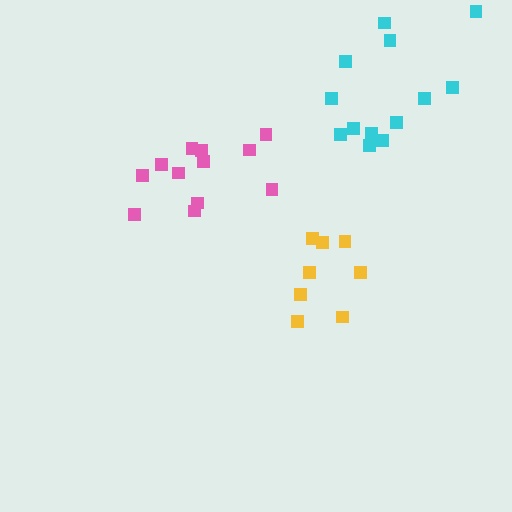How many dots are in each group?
Group 1: 8 dots, Group 2: 13 dots, Group 3: 12 dots (33 total).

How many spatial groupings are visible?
There are 3 spatial groupings.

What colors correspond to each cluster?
The clusters are colored: yellow, cyan, pink.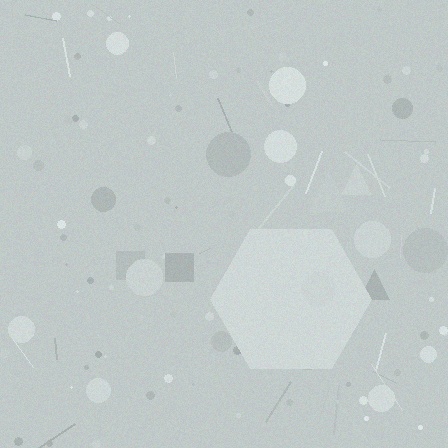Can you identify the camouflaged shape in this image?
The camouflaged shape is a hexagon.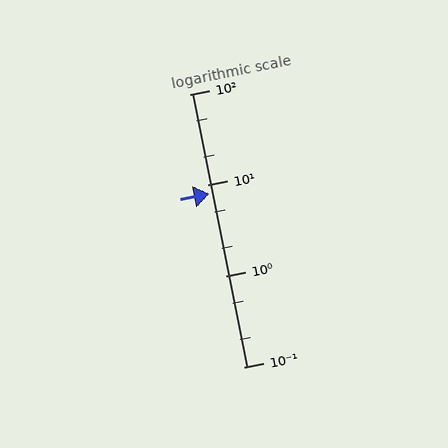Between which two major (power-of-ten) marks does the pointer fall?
The pointer is between 1 and 10.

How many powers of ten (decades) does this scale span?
The scale spans 3 decades, from 0.1 to 100.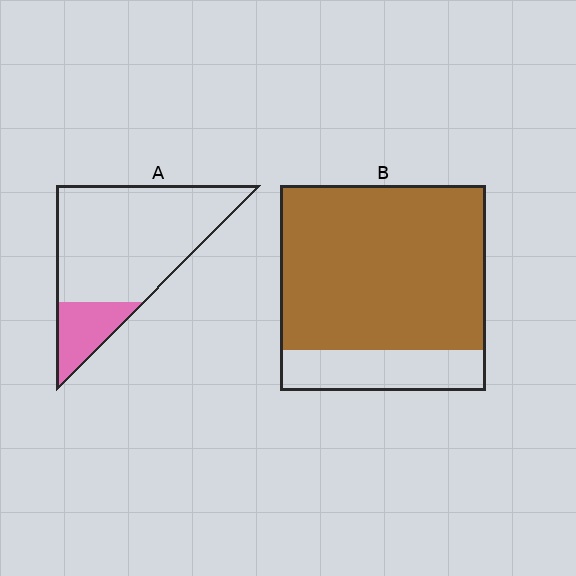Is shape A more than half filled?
No.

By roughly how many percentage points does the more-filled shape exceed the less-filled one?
By roughly 60 percentage points (B over A).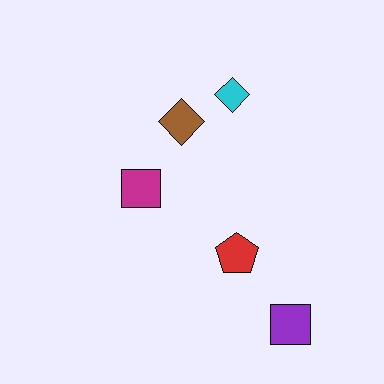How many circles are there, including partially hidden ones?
There are no circles.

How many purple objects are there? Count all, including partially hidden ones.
There is 1 purple object.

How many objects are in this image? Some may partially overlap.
There are 5 objects.